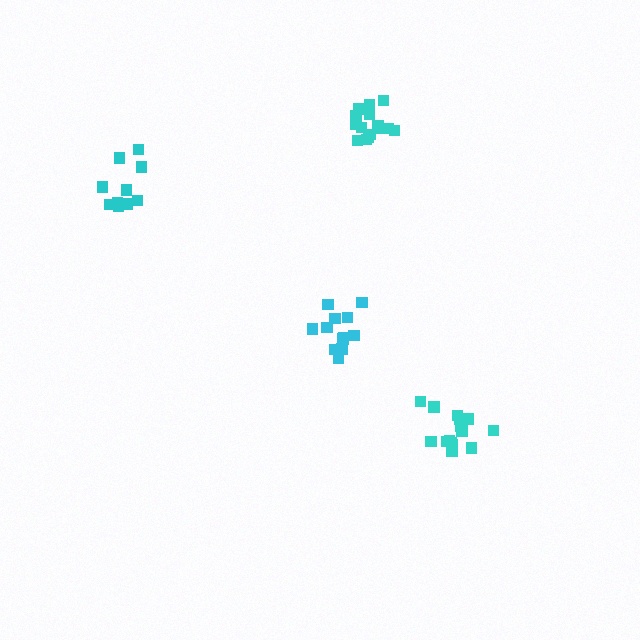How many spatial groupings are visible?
There are 4 spatial groupings.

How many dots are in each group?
Group 1: 15 dots, Group 2: 10 dots, Group 3: 12 dots, Group 4: 15 dots (52 total).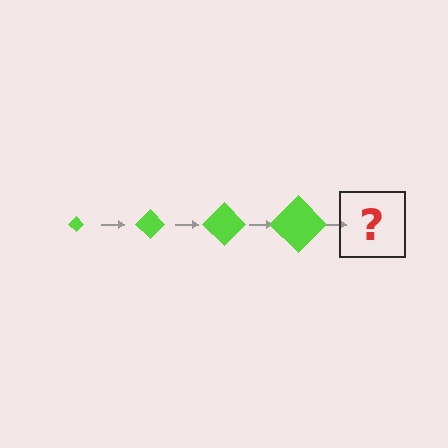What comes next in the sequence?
The next element should be a lime diamond, larger than the previous one.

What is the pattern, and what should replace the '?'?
The pattern is that the diamond gets progressively larger each step. The '?' should be a lime diamond, larger than the previous one.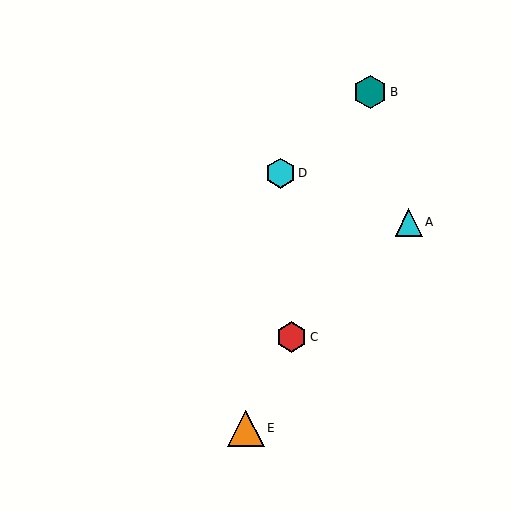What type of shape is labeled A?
Shape A is a cyan triangle.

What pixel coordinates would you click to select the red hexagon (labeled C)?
Click at (291, 337) to select the red hexagon C.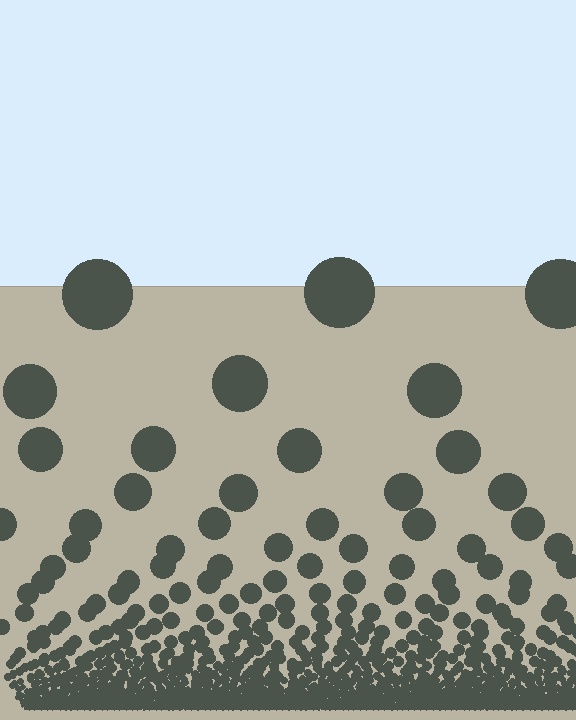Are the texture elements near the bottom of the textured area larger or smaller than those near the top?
Smaller. The gradient is inverted — elements near the bottom are smaller and denser.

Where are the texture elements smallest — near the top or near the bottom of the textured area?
Near the bottom.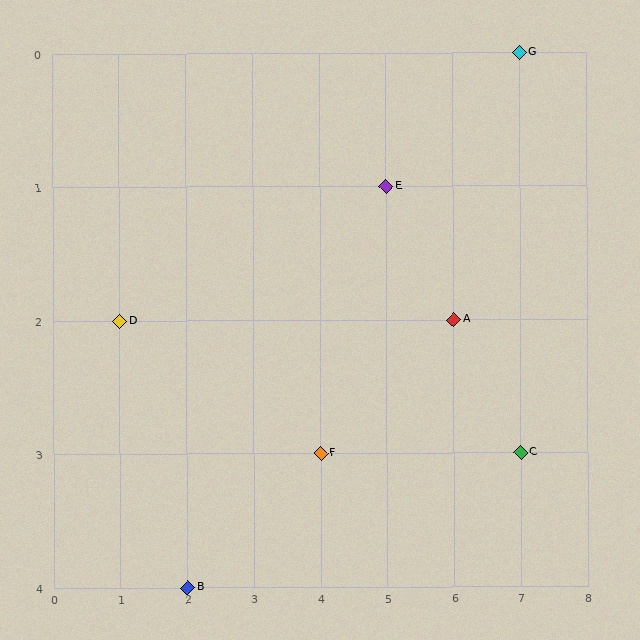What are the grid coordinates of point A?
Point A is at grid coordinates (6, 2).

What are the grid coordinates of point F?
Point F is at grid coordinates (4, 3).